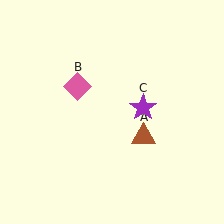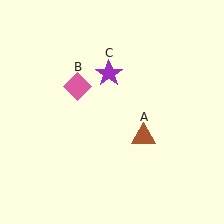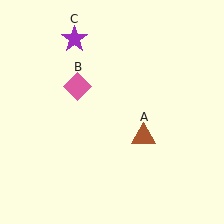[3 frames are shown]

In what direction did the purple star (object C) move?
The purple star (object C) moved up and to the left.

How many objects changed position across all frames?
1 object changed position: purple star (object C).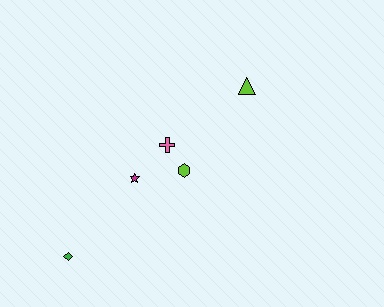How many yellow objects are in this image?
There are no yellow objects.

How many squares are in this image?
There are no squares.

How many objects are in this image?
There are 5 objects.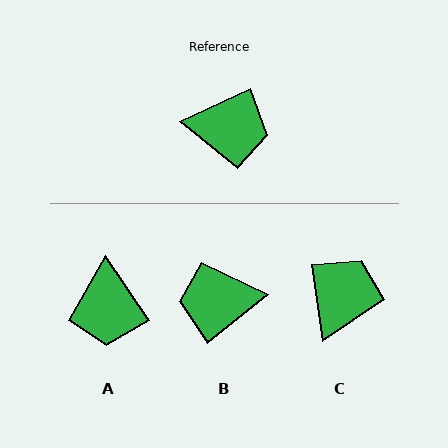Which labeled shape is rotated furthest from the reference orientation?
B, about 166 degrees away.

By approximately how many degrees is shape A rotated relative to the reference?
Approximately 80 degrees clockwise.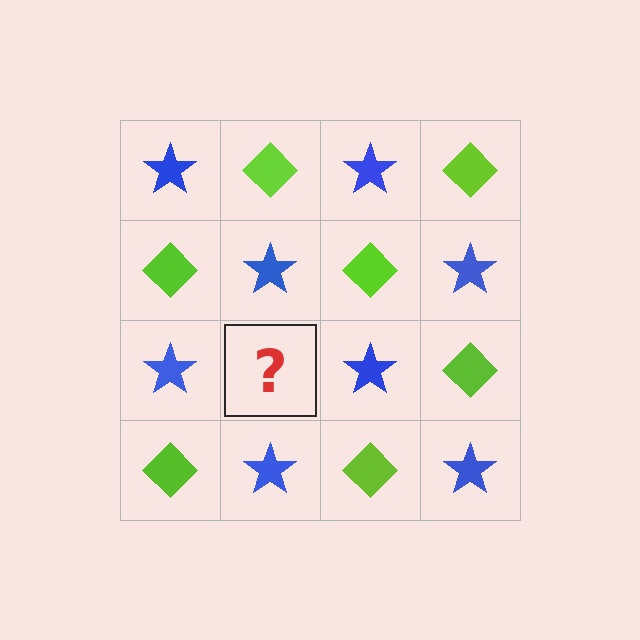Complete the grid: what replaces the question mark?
The question mark should be replaced with a lime diamond.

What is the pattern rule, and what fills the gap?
The rule is that it alternates blue star and lime diamond in a checkerboard pattern. The gap should be filled with a lime diamond.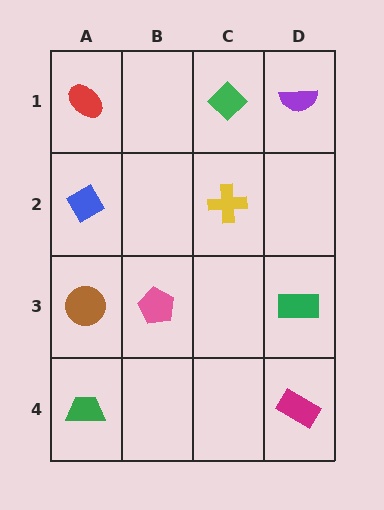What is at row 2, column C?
A yellow cross.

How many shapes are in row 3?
3 shapes.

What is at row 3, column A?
A brown circle.